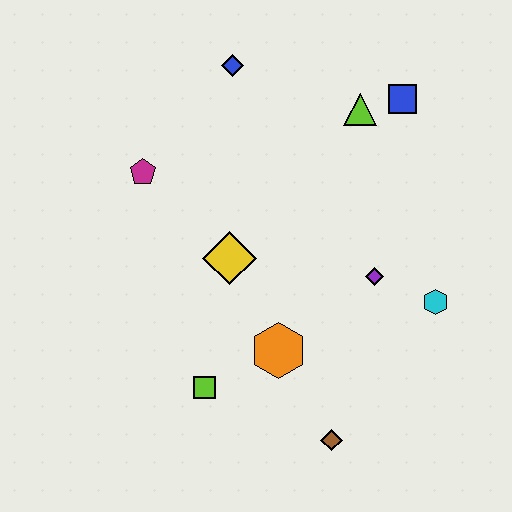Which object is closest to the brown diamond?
The orange hexagon is closest to the brown diamond.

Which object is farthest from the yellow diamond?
The blue square is farthest from the yellow diamond.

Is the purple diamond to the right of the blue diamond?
Yes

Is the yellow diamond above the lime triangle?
No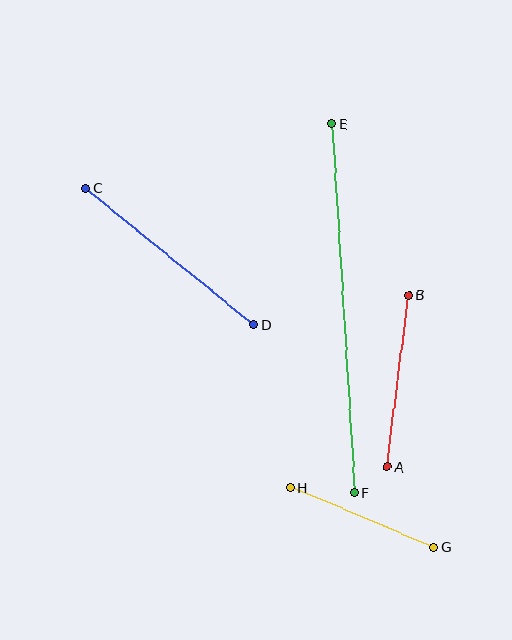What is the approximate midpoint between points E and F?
The midpoint is at approximately (343, 308) pixels.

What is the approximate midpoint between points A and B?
The midpoint is at approximately (398, 381) pixels.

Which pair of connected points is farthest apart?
Points E and F are farthest apart.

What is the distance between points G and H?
The distance is approximately 155 pixels.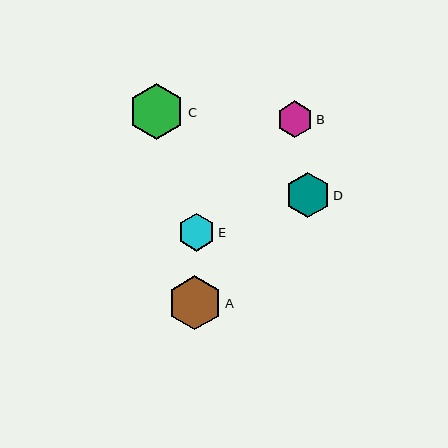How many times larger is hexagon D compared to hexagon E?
Hexagon D is approximately 1.2 times the size of hexagon E.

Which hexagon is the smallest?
Hexagon B is the smallest with a size of approximately 36 pixels.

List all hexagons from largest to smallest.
From largest to smallest: C, A, D, E, B.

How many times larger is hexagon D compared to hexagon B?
Hexagon D is approximately 1.2 times the size of hexagon B.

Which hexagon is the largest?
Hexagon C is the largest with a size of approximately 56 pixels.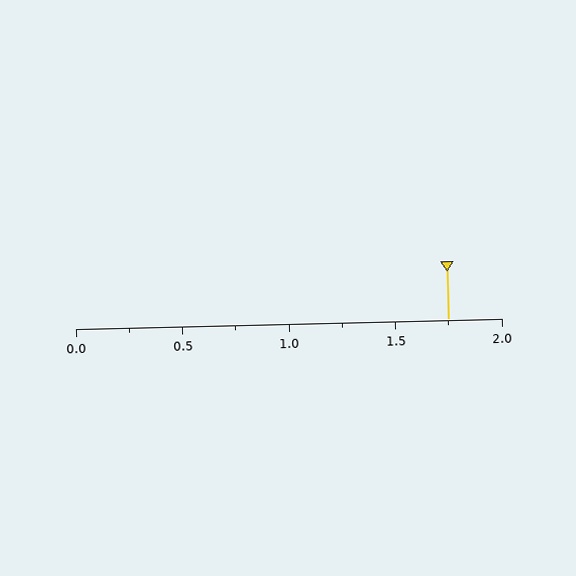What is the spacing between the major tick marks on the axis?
The major ticks are spaced 0.5 apart.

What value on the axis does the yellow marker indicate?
The marker indicates approximately 1.75.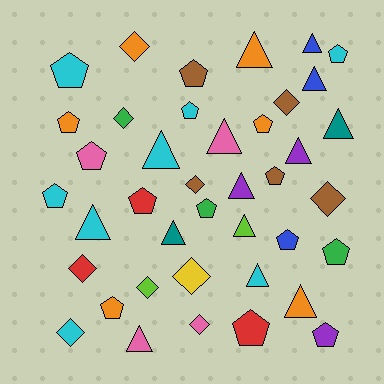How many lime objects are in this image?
There are 2 lime objects.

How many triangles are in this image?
There are 14 triangles.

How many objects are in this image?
There are 40 objects.